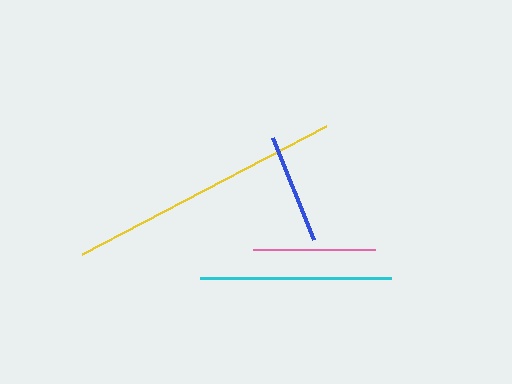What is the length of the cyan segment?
The cyan segment is approximately 191 pixels long.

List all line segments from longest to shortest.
From longest to shortest: yellow, cyan, pink, blue.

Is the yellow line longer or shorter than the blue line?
The yellow line is longer than the blue line.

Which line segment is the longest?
The yellow line is the longest at approximately 275 pixels.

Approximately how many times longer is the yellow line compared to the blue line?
The yellow line is approximately 2.5 times the length of the blue line.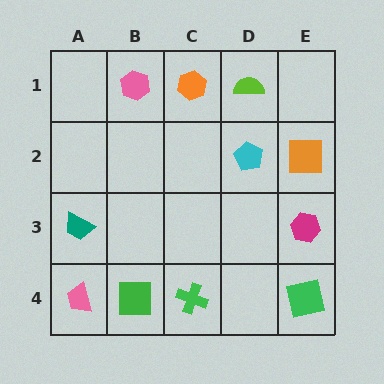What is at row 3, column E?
A magenta hexagon.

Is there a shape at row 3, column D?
No, that cell is empty.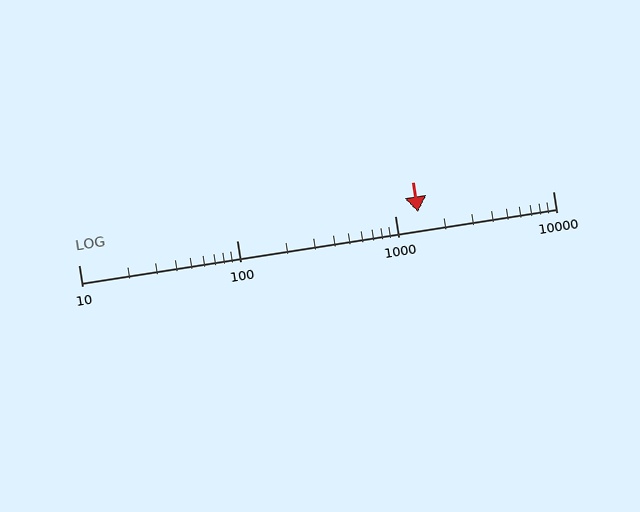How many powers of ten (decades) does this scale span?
The scale spans 3 decades, from 10 to 10000.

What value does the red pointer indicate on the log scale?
The pointer indicates approximately 1400.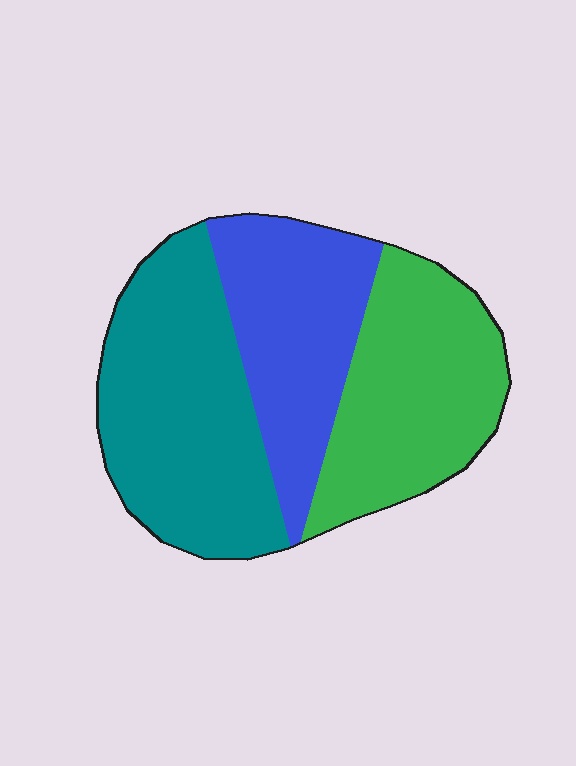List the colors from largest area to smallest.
From largest to smallest: teal, green, blue.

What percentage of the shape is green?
Green takes up about one third (1/3) of the shape.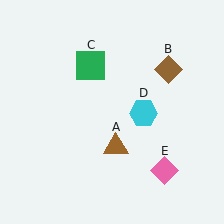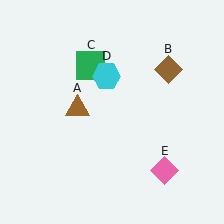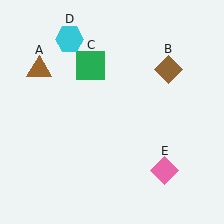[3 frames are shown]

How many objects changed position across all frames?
2 objects changed position: brown triangle (object A), cyan hexagon (object D).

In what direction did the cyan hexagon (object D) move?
The cyan hexagon (object D) moved up and to the left.